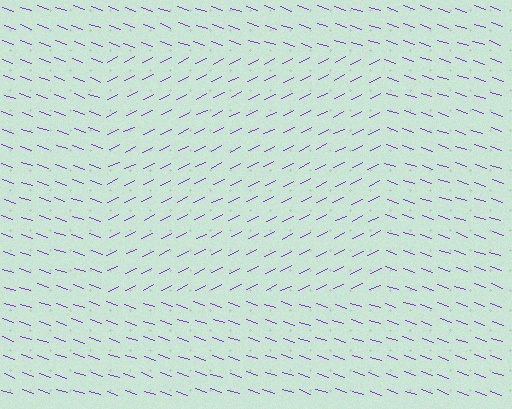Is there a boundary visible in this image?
Yes, there is a texture boundary formed by a change in line orientation.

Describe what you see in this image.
The image is filled with small purple line segments. A rectangle region in the image has lines oriented differently from the surrounding lines, creating a visible texture boundary.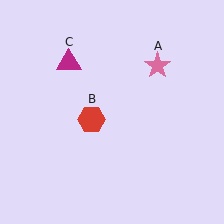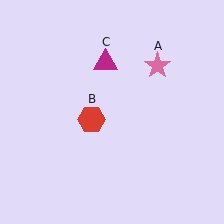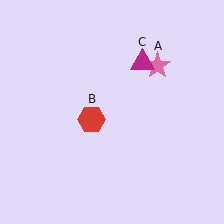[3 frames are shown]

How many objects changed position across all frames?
1 object changed position: magenta triangle (object C).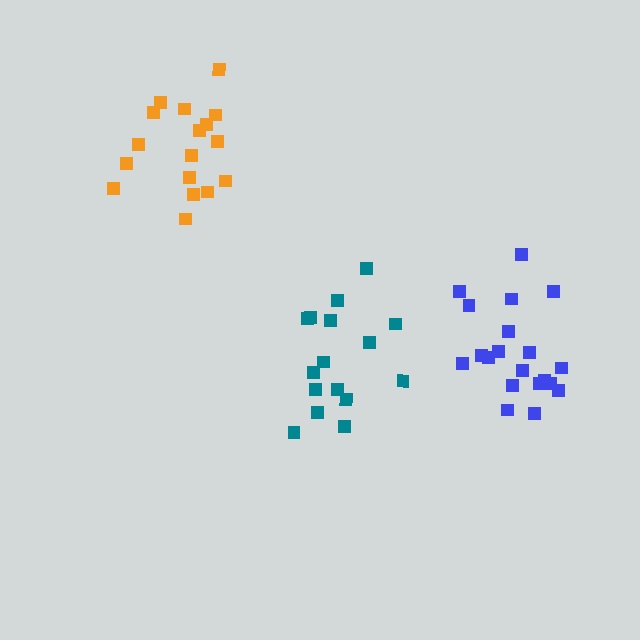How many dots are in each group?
Group 1: 16 dots, Group 2: 17 dots, Group 3: 20 dots (53 total).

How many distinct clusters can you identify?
There are 3 distinct clusters.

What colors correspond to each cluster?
The clusters are colored: teal, orange, blue.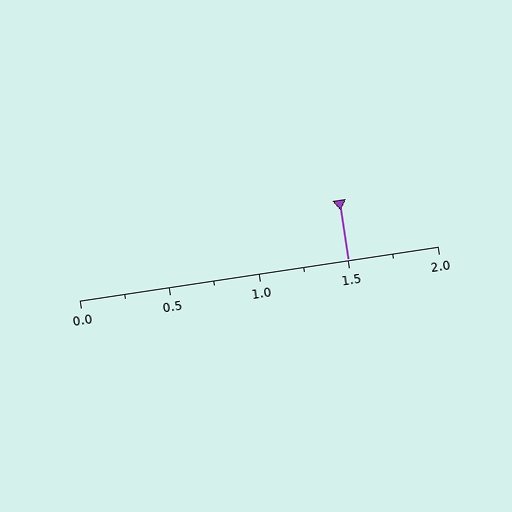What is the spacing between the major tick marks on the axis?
The major ticks are spaced 0.5 apart.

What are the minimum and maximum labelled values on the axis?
The axis runs from 0.0 to 2.0.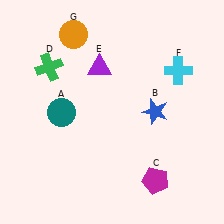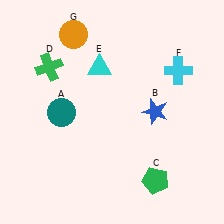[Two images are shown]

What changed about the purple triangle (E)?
In Image 1, E is purple. In Image 2, it changed to cyan.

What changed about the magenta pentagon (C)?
In Image 1, C is magenta. In Image 2, it changed to green.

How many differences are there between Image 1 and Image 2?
There are 2 differences between the two images.